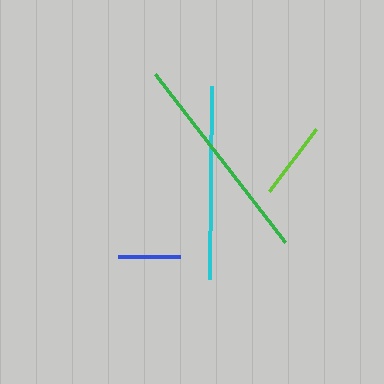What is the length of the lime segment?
The lime segment is approximately 78 pixels long.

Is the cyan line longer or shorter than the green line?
The green line is longer than the cyan line.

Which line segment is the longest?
The green line is the longest at approximately 212 pixels.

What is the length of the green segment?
The green segment is approximately 212 pixels long.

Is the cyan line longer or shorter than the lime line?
The cyan line is longer than the lime line.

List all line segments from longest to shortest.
From longest to shortest: green, cyan, lime, blue.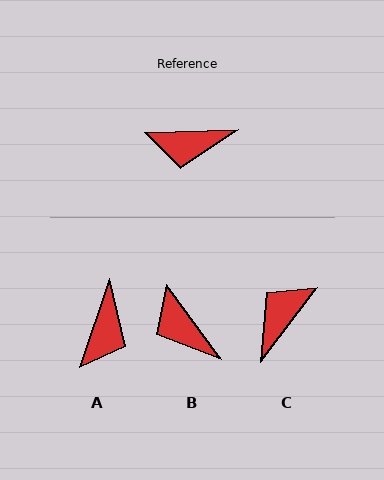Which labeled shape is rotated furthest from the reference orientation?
C, about 129 degrees away.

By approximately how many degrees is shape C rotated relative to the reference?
Approximately 129 degrees clockwise.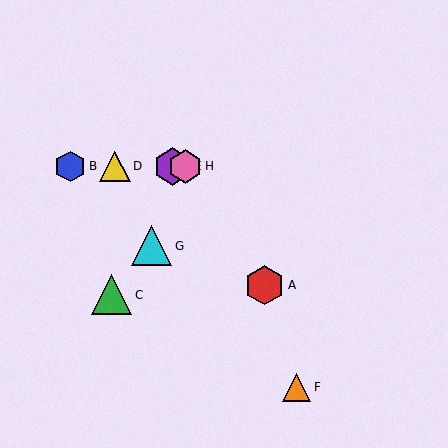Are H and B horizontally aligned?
Yes, both are at y≈166.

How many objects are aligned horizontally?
4 objects (B, D, E, H) are aligned horizontally.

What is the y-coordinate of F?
Object F is at y≈387.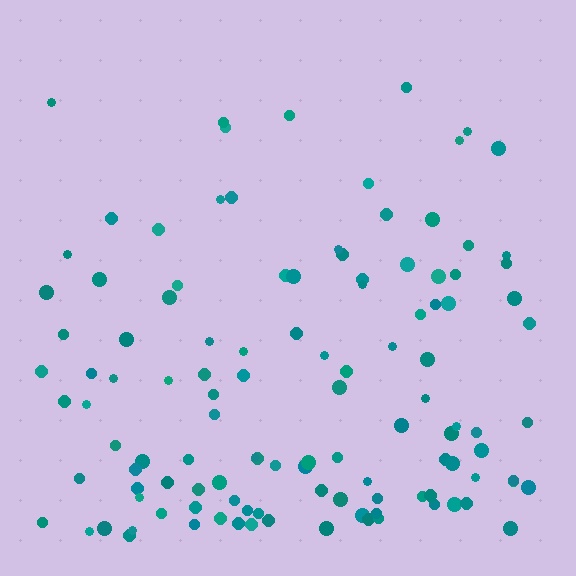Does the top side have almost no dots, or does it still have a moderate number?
Still a moderate number, just noticeably fewer than the bottom.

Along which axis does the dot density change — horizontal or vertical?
Vertical.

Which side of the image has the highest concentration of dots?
The bottom.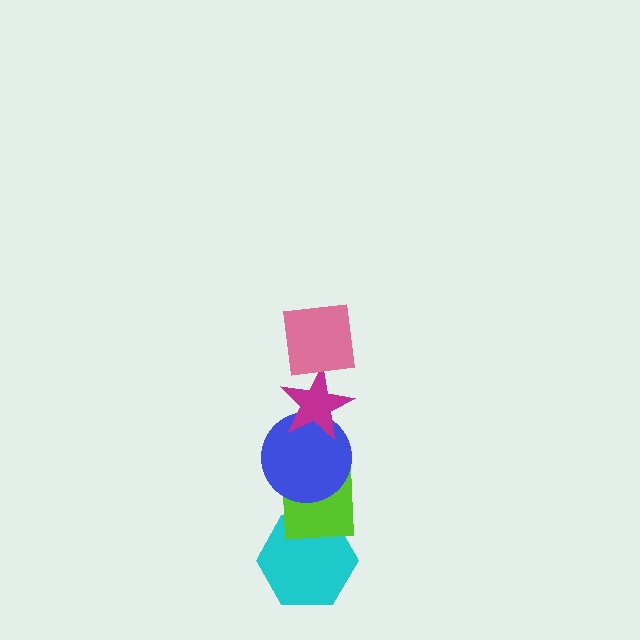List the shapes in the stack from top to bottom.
From top to bottom: the pink square, the magenta star, the blue circle, the lime square, the cyan hexagon.